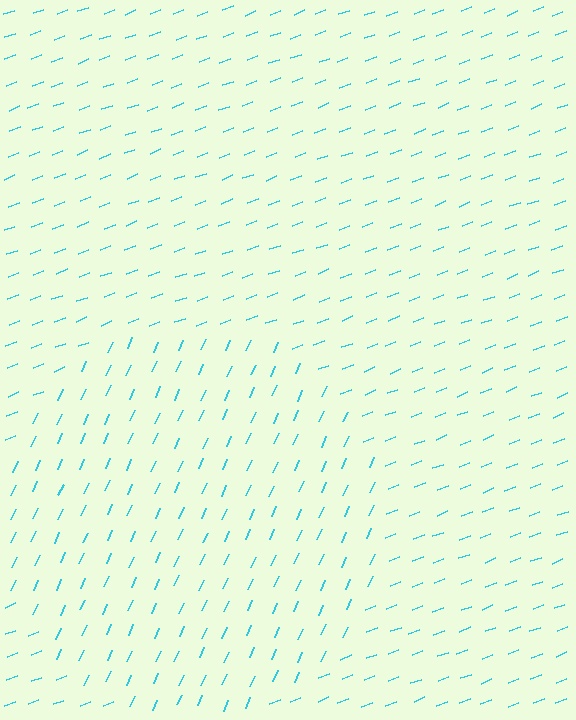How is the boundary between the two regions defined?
The boundary is defined purely by a change in line orientation (approximately 45 degrees difference). All lines are the same color and thickness.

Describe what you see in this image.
The image is filled with small cyan line segments. A circle region in the image has lines oriented differently from the surrounding lines, creating a visible texture boundary.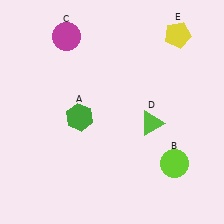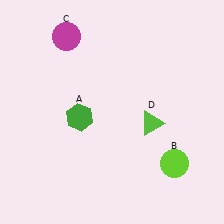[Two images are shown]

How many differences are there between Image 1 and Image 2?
There is 1 difference between the two images.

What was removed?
The yellow pentagon (E) was removed in Image 2.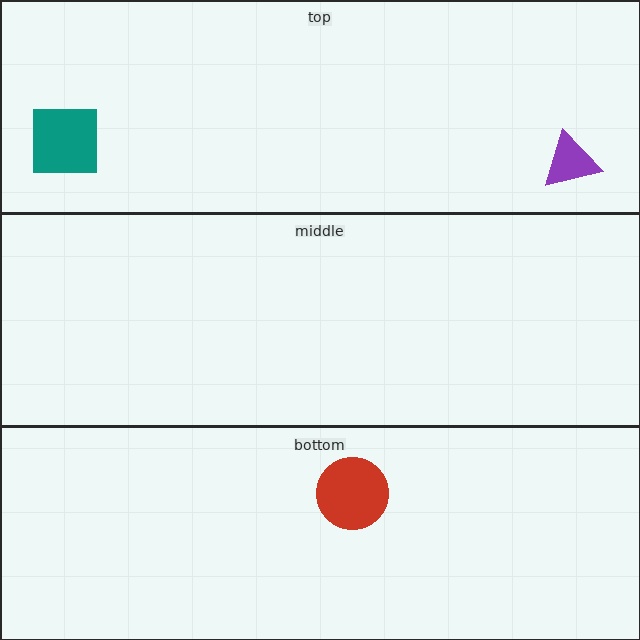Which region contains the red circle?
The bottom region.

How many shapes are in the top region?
2.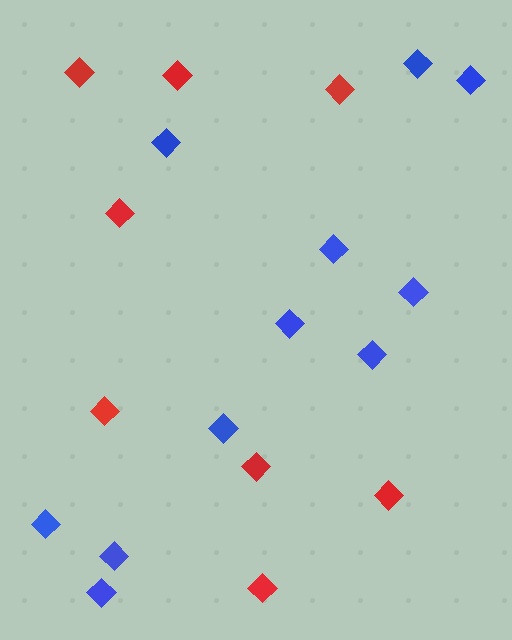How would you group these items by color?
There are 2 groups: one group of blue diamonds (11) and one group of red diamonds (8).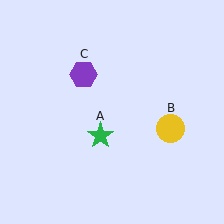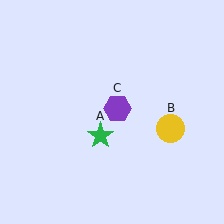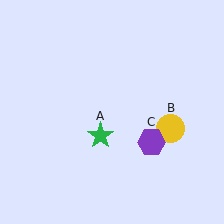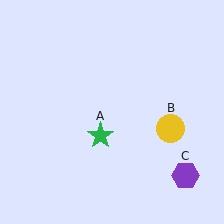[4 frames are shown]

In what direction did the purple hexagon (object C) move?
The purple hexagon (object C) moved down and to the right.